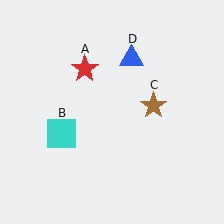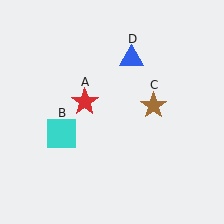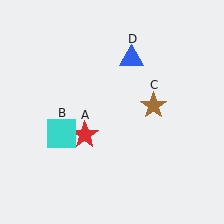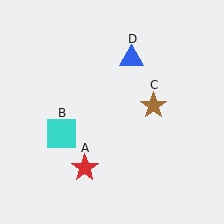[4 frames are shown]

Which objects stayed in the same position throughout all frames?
Cyan square (object B) and brown star (object C) and blue triangle (object D) remained stationary.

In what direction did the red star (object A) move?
The red star (object A) moved down.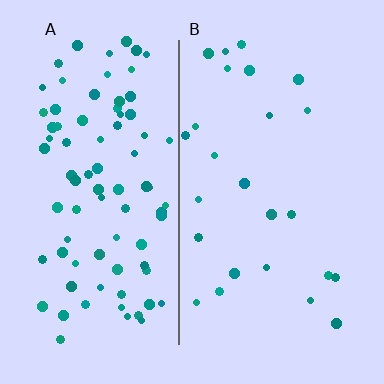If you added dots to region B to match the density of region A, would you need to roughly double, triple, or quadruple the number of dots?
Approximately triple.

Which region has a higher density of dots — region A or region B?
A (the left).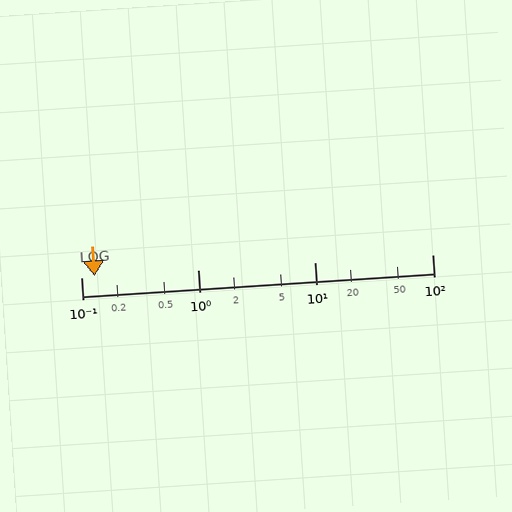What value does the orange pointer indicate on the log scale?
The pointer indicates approximately 0.13.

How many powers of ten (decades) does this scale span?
The scale spans 3 decades, from 0.1 to 100.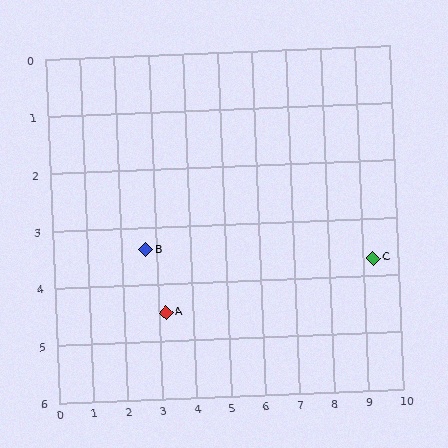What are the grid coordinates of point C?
Point C is at approximately (9.3, 3.7).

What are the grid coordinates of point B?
Point B is at approximately (2.7, 3.4).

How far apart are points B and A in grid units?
Points B and A are about 1.2 grid units apart.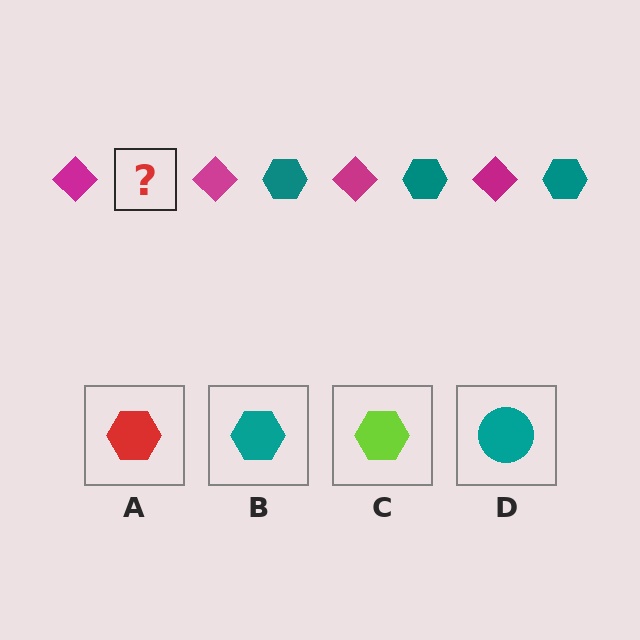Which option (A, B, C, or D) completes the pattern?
B.